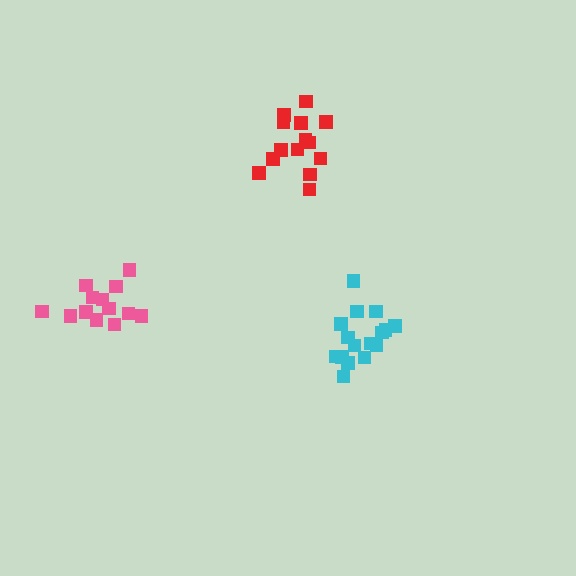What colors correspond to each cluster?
The clusters are colored: cyan, red, pink.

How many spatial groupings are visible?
There are 3 spatial groupings.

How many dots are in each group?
Group 1: 16 dots, Group 2: 14 dots, Group 3: 13 dots (43 total).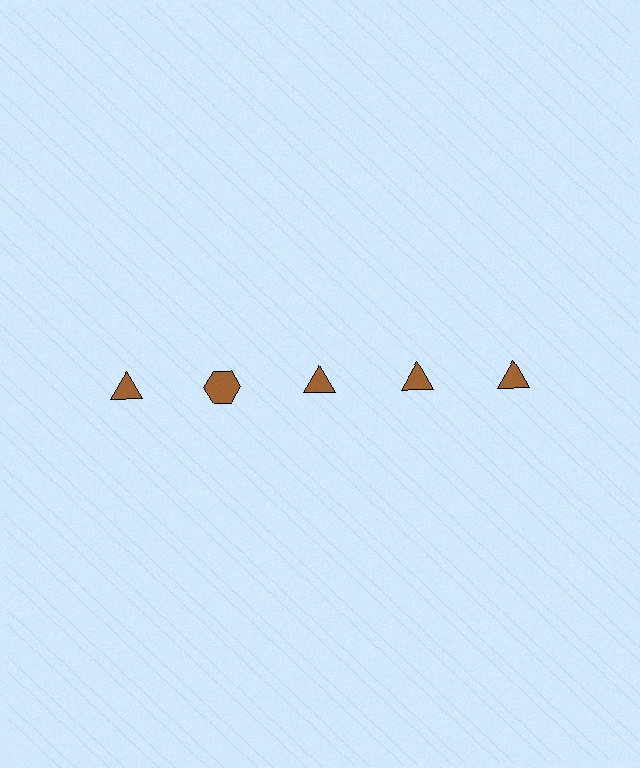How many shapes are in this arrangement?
There are 5 shapes arranged in a grid pattern.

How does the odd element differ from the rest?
It has a different shape: hexagon instead of triangle.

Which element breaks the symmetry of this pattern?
The brown hexagon in the top row, second from left column breaks the symmetry. All other shapes are brown triangles.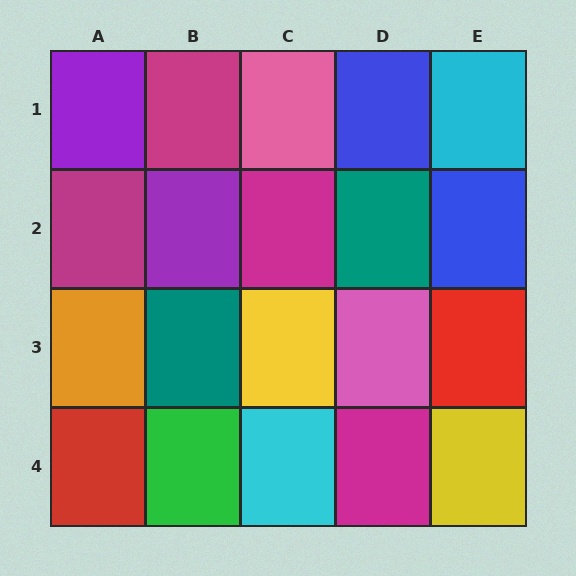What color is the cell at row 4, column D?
Magenta.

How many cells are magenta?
4 cells are magenta.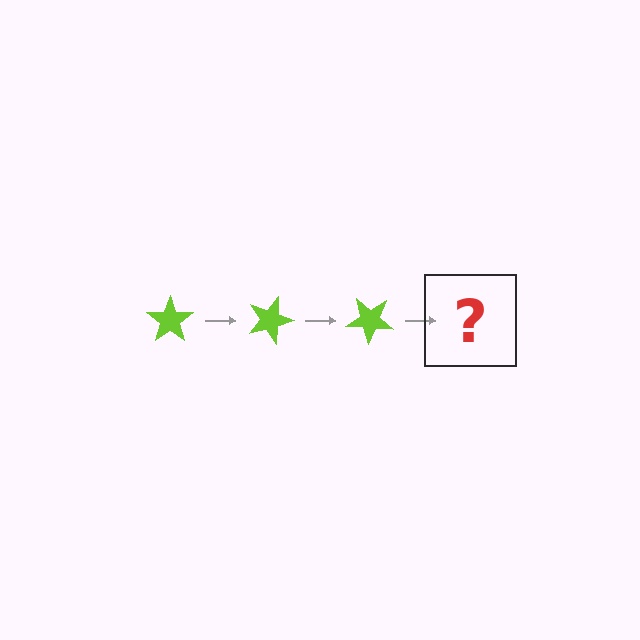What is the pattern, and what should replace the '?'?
The pattern is that the star rotates 20 degrees each step. The '?' should be a lime star rotated 60 degrees.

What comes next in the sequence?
The next element should be a lime star rotated 60 degrees.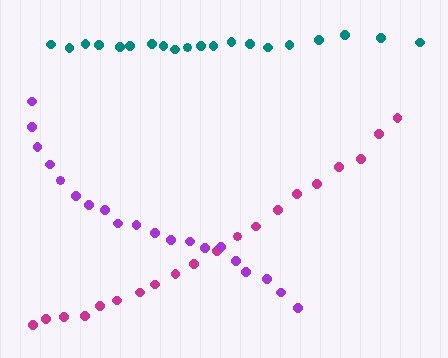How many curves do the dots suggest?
There are 3 distinct paths.